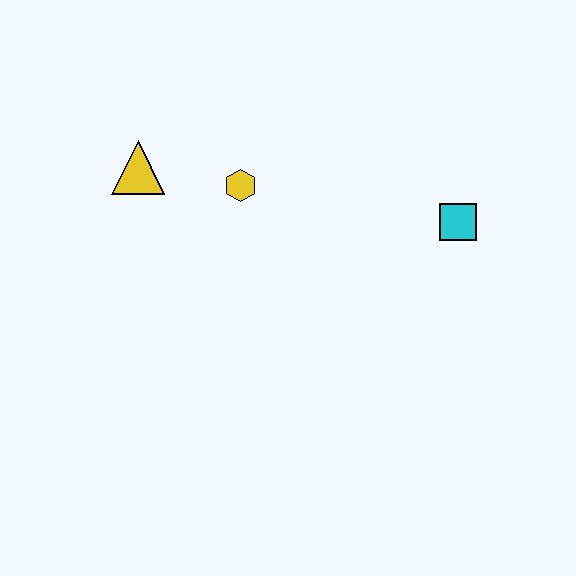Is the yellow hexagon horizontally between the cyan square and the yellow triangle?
Yes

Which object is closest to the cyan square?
The yellow hexagon is closest to the cyan square.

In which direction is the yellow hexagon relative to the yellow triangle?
The yellow hexagon is to the right of the yellow triangle.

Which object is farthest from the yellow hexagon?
The cyan square is farthest from the yellow hexagon.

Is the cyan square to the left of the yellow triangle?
No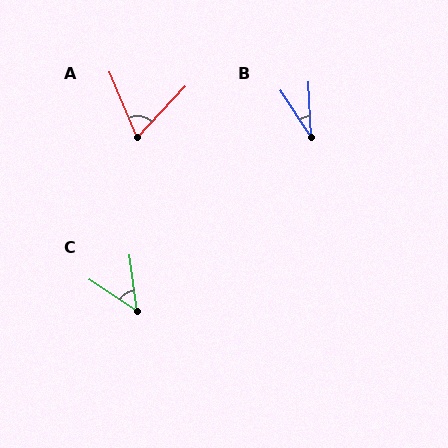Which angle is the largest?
A, at approximately 67 degrees.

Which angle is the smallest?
B, at approximately 30 degrees.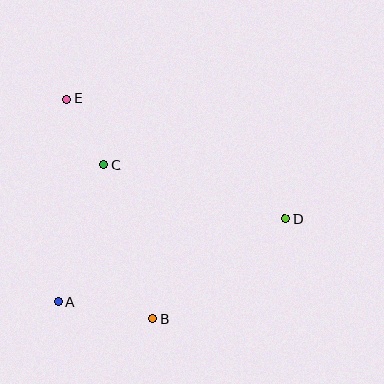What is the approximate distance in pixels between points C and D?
The distance between C and D is approximately 189 pixels.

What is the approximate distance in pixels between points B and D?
The distance between B and D is approximately 166 pixels.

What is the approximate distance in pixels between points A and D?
The distance between A and D is approximately 241 pixels.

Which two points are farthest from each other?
Points D and E are farthest from each other.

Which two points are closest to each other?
Points C and E are closest to each other.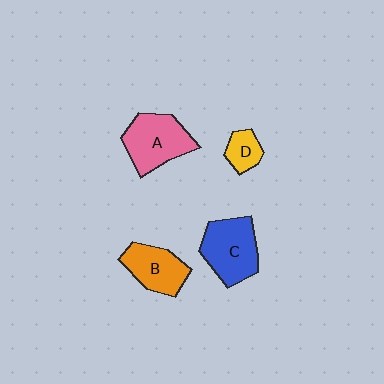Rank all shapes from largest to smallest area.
From largest to smallest: C (blue), A (pink), B (orange), D (yellow).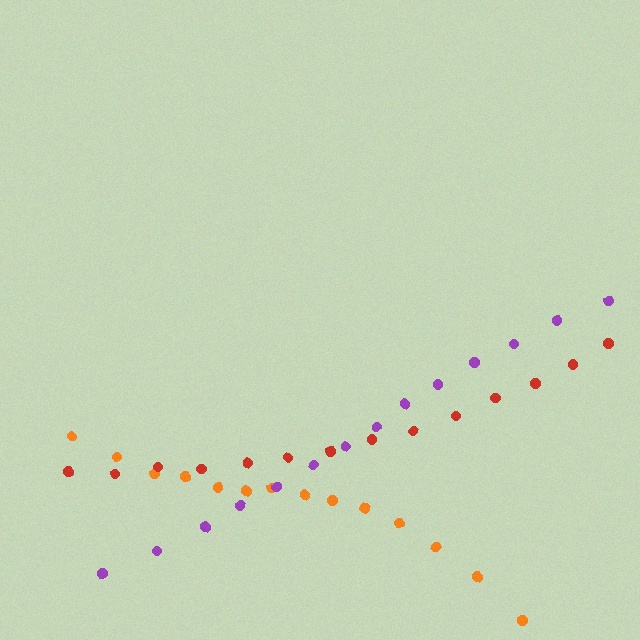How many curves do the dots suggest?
There are 3 distinct paths.